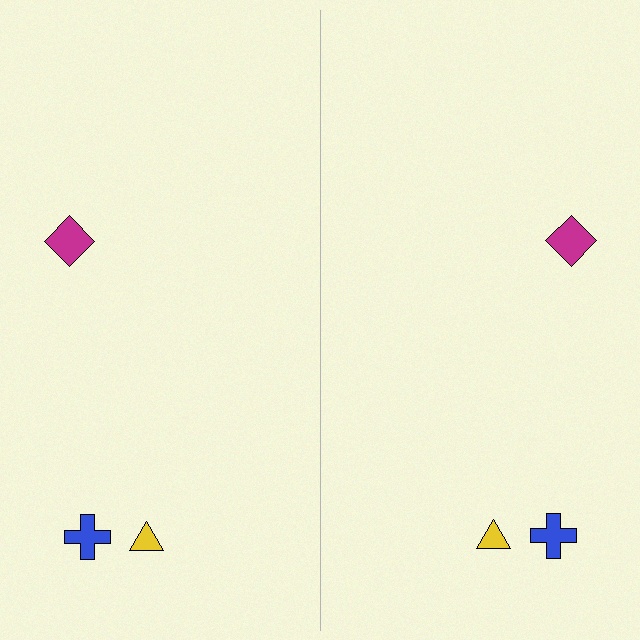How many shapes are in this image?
There are 6 shapes in this image.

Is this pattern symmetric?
Yes, this pattern has bilateral (reflection) symmetry.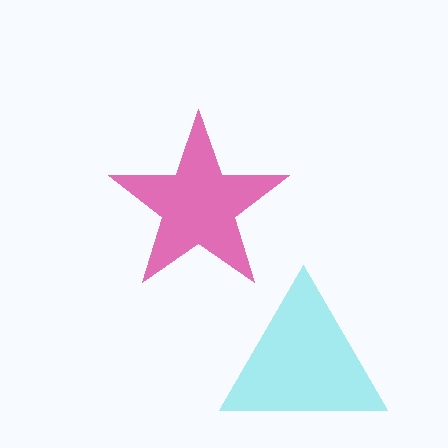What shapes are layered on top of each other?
The layered shapes are: a magenta star, a cyan triangle.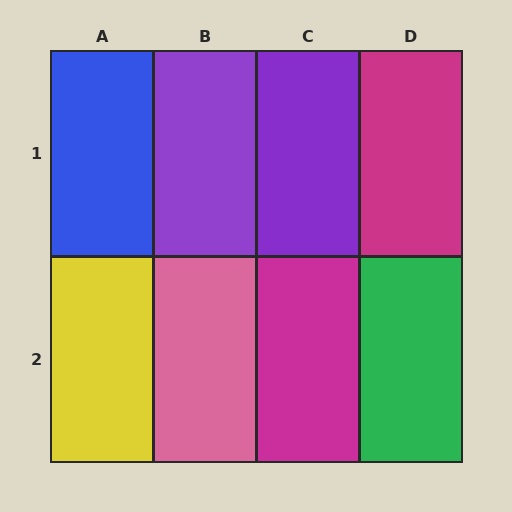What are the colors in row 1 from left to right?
Blue, purple, purple, magenta.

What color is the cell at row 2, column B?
Pink.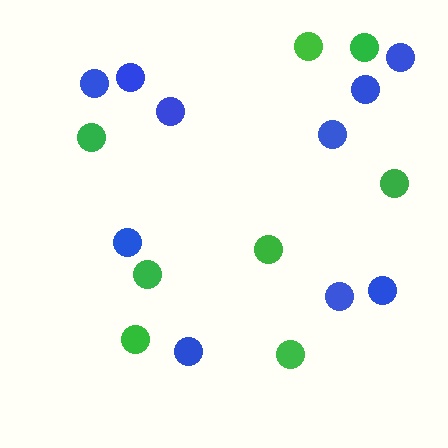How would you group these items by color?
There are 2 groups: one group of green circles (8) and one group of blue circles (10).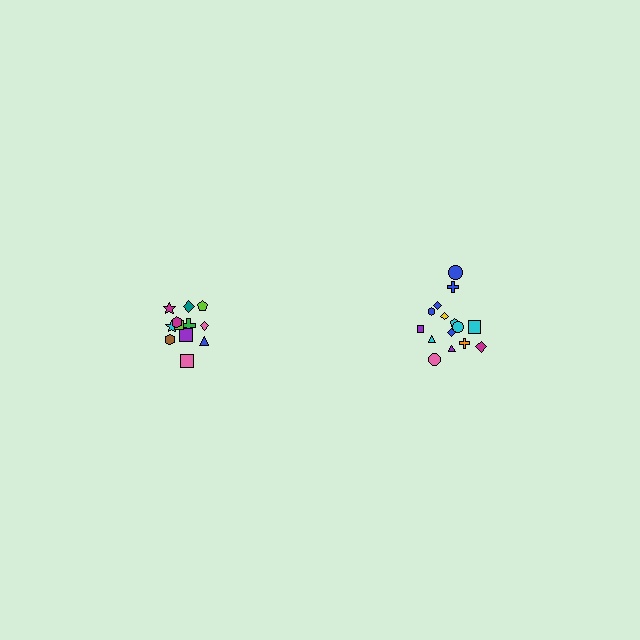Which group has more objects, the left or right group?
The right group.